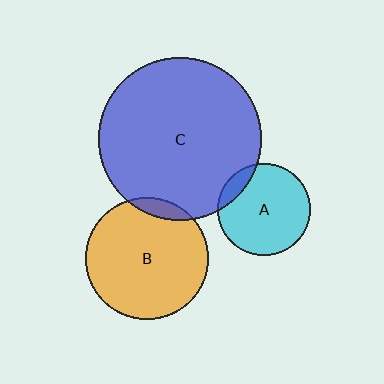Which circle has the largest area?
Circle C (blue).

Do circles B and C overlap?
Yes.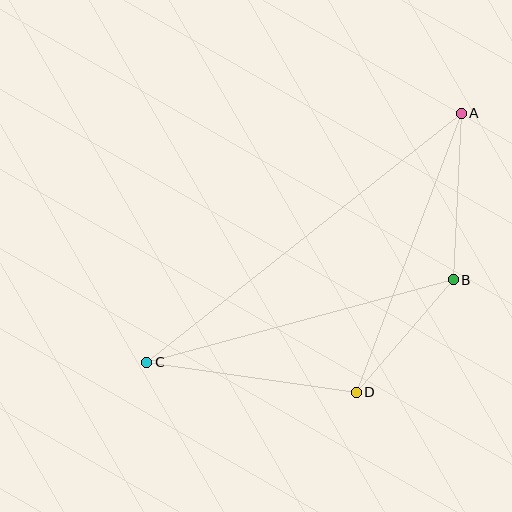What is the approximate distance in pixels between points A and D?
The distance between A and D is approximately 298 pixels.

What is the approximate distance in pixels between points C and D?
The distance between C and D is approximately 212 pixels.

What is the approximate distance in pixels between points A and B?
The distance between A and B is approximately 167 pixels.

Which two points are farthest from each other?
Points A and C are farthest from each other.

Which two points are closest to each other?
Points B and D are closest to each other.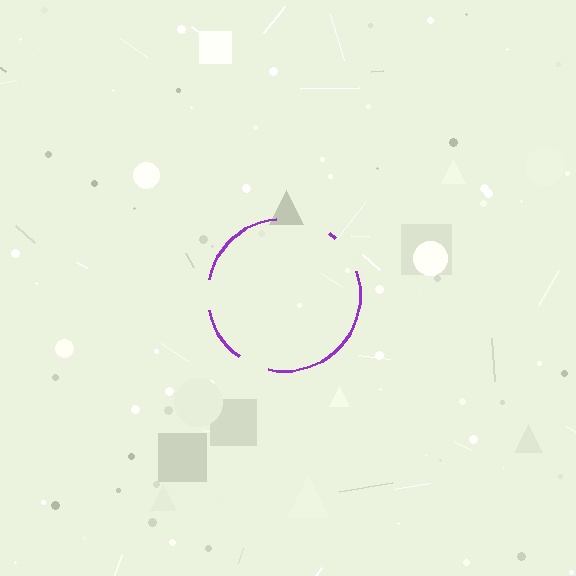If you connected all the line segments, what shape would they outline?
They would outline a circle.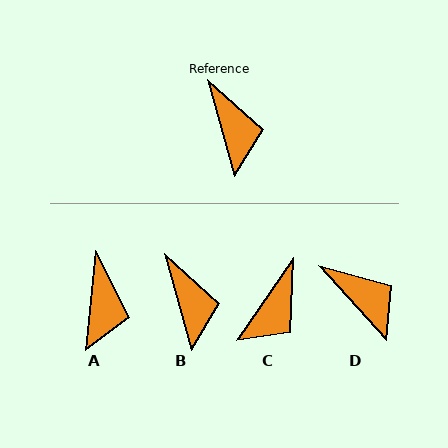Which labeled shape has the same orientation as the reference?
B.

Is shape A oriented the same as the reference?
No, it is off by about 21 degrees.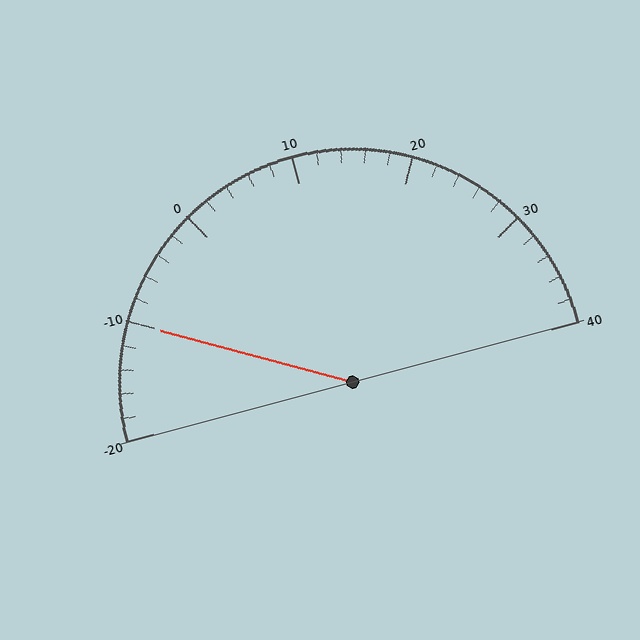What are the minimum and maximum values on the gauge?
The gauge ranges from -20 to 40.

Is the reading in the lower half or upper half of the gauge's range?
The reading is in the lower half of the range (-20 to 40).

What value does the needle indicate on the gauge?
The needle indicates approximately -10.